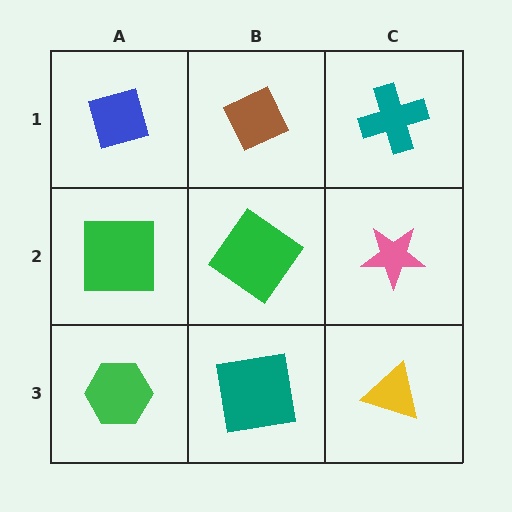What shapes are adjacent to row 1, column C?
A pink star (row 2, column C), a brown diamond (row 1, column B).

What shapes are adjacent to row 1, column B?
A green diamond (row 2, column B), a blue diamond (row 1, column A), a teal cross (row 1, column C).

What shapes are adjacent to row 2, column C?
A teal cross (row 1, column C), a yellow triangle (row 3, column C), a green diamond (row 2, column B).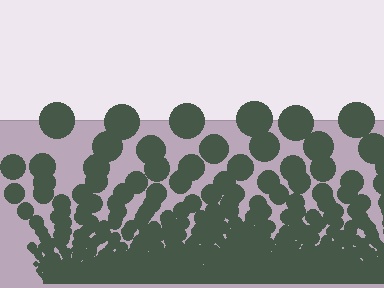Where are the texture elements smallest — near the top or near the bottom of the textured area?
Near the bottom.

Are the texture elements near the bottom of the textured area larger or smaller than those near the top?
Smaller. The gradient is inverted — elements near the bottom are smaller and denser.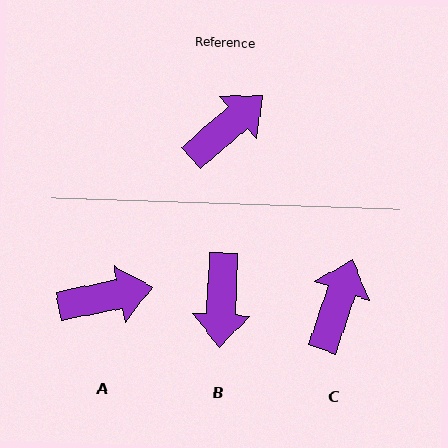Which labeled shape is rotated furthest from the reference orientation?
B, about 134 degrees away.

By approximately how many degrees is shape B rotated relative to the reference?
Approximately 134 degrees clockwise.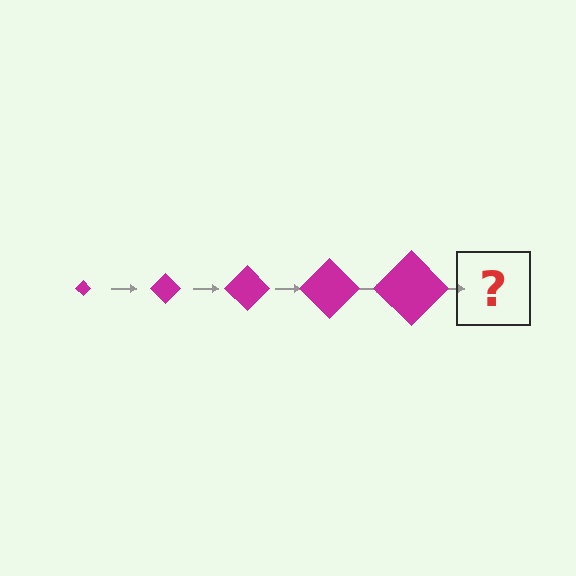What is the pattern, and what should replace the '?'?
The pattern is that the diamond gets progressively larger each step. The '?' should be a magenta diamond, larger than the previous one.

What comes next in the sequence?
The next element should be a magenta diamond, larger than the previous one.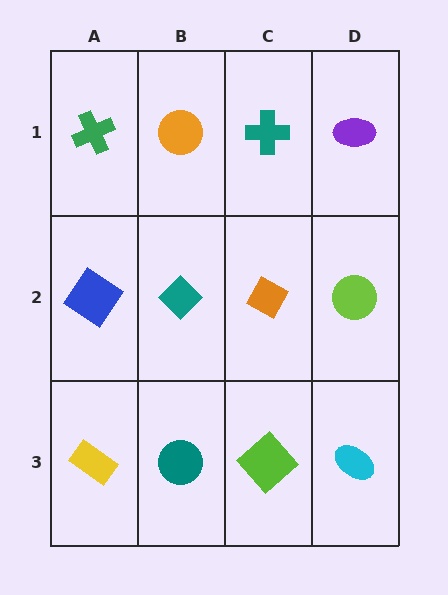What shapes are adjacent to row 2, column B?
An orange circle (row 1, column B), a teal circle (row 3, column B), a blue diamond (row 2, column A), an orange diamond (row 2, column C).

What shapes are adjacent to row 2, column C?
A teal cross (row 1, column C), a lime diamond (row 3, column C), a teal diamond (row 2, column B), a lime circle (row 2, column D).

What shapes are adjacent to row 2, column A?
A green cross (row 1, column A), a yellow rectangle (row 3, column A), a teal diamond (row 2, column B).